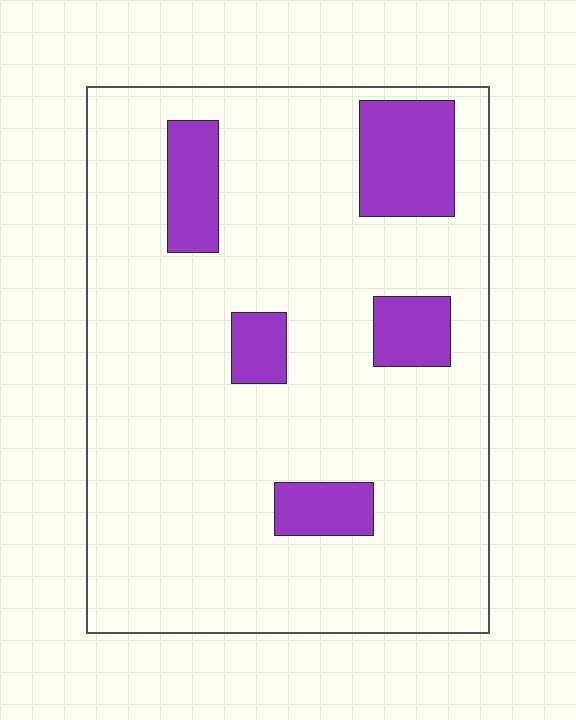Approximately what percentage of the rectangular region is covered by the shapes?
Approximately 15%.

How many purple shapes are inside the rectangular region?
5.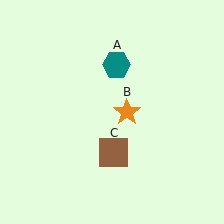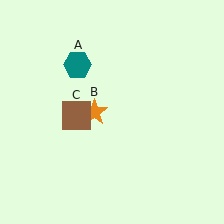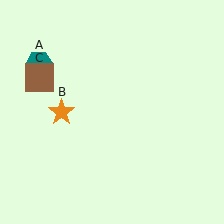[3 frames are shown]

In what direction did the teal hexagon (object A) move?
The teal hexagon (object A) moved left.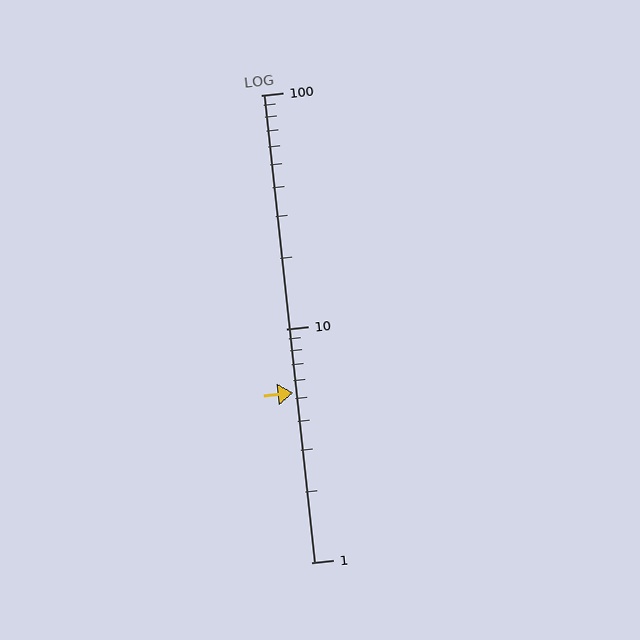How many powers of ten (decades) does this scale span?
The scale spans 2 decades, from 1 to 100.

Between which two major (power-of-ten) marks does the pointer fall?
The pointer is between 1 and 10.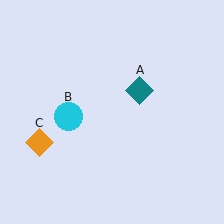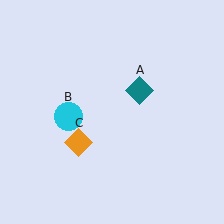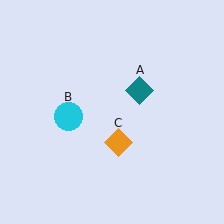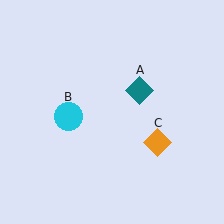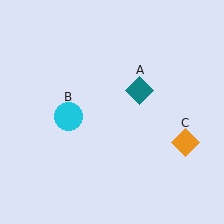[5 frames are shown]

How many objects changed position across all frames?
1 object changed position: orange diamond (object C).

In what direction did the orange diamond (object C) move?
The orange diamond (object C) moved right.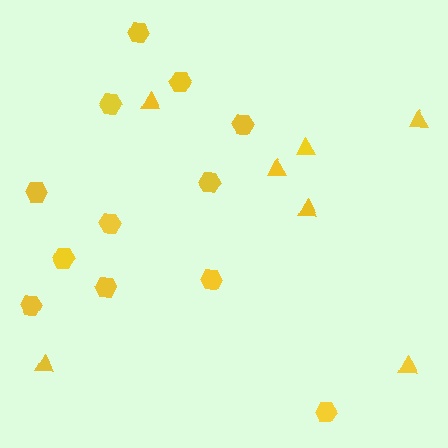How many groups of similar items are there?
There are 2 groups: one group of triangles (7) and one group of hexagons (12).